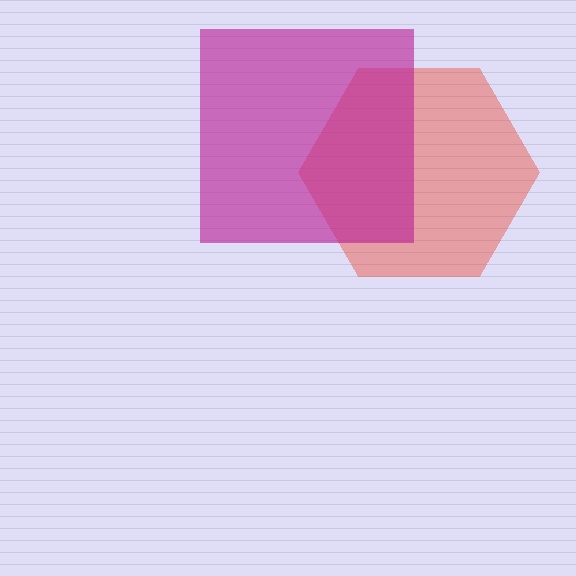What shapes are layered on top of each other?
The layered shapes are: a red hexagon, a magenta square.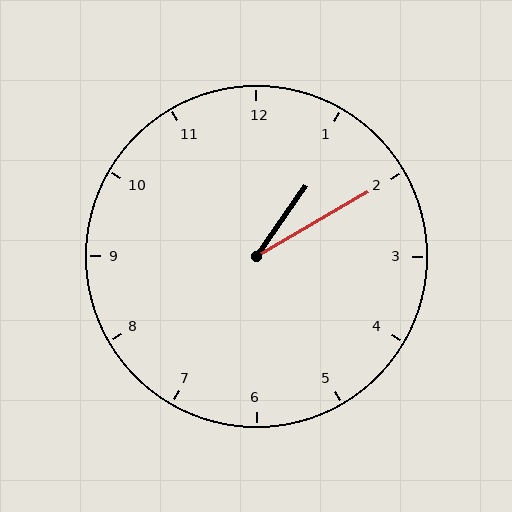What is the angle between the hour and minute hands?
Approximately 25 degrees.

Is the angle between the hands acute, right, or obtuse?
It is acute.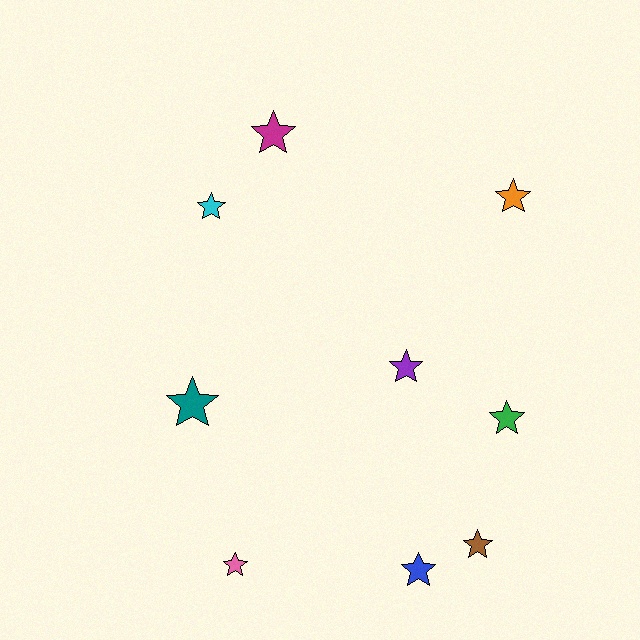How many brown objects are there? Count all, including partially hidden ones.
There is 1 brown object.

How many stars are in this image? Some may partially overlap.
There are 9 stars.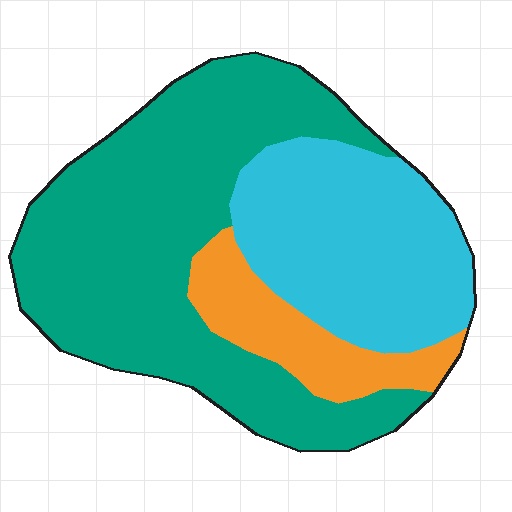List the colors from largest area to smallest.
From largest to smallest: teal, cyan, orange.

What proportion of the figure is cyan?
Cyan covers around 30% of the figure.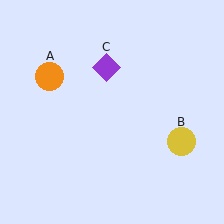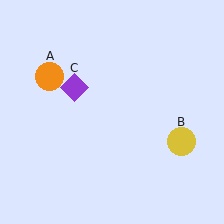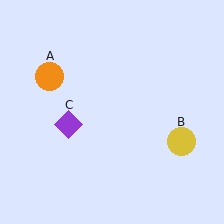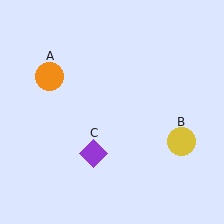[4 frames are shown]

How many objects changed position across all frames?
1 object changed position: purple diamond (object C).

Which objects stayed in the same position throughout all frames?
Orange circle (object A) and yellow circle (object B) remained stationary.